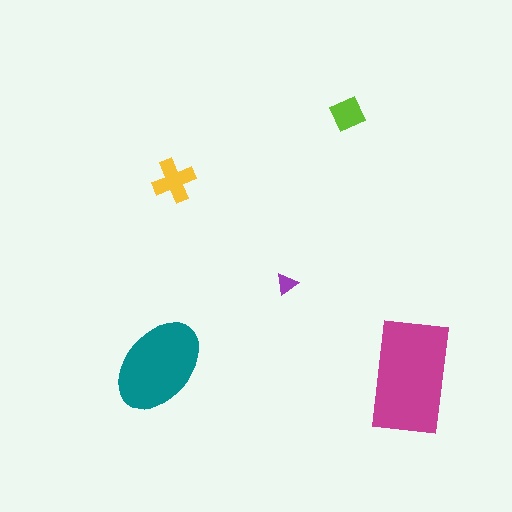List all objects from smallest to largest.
The purple triangle, the lime diamond, the yellow cross, the teal ellipse, the magenta rectangle.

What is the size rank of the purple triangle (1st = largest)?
5th.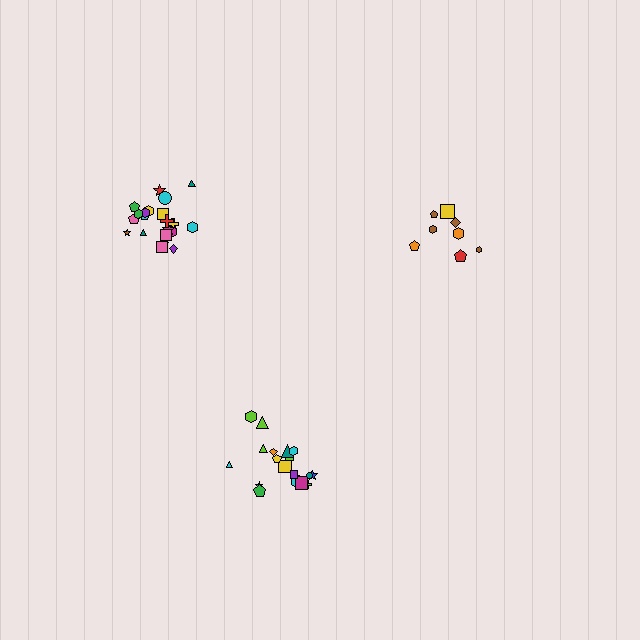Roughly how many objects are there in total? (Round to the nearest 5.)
Roughly 50 objects in total.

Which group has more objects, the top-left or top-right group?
The top-left group.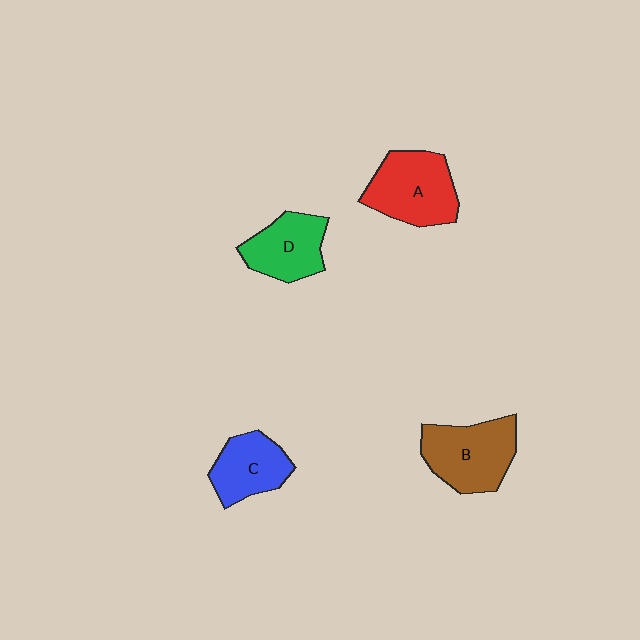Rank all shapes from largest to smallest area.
From largest to smallest: B (brown), A (red), D (green), C (blue).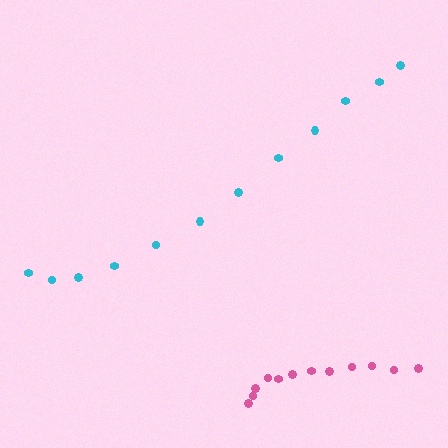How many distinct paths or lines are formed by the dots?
There are 2 distinct paths.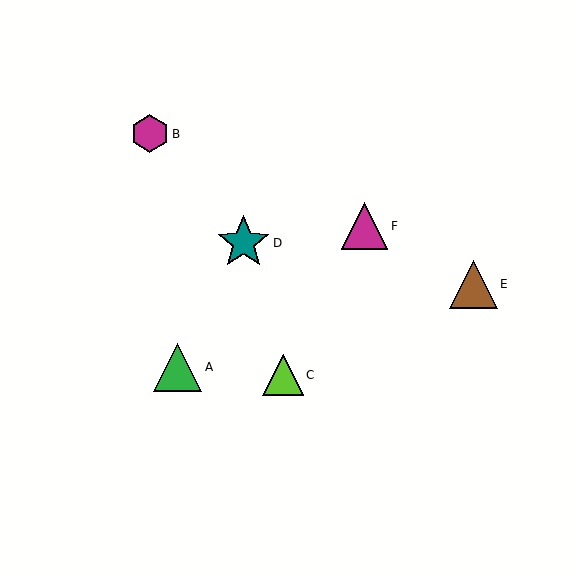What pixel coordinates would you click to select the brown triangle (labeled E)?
Click at (473, 284) to select the brown triangle E.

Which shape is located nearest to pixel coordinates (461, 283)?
The brown triangle (labeled E) at (473, 284) is nearest to that location.